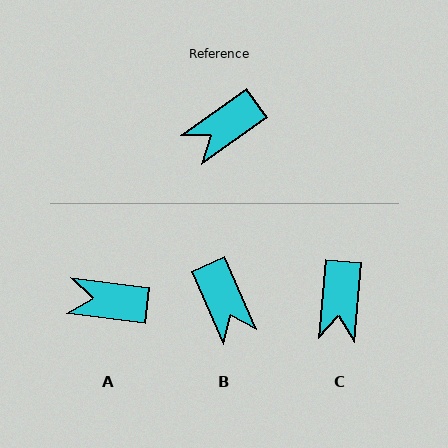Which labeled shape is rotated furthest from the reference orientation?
B, about 78 degrees away.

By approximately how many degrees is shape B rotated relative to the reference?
Approximately 78 degrees counter-clockwise.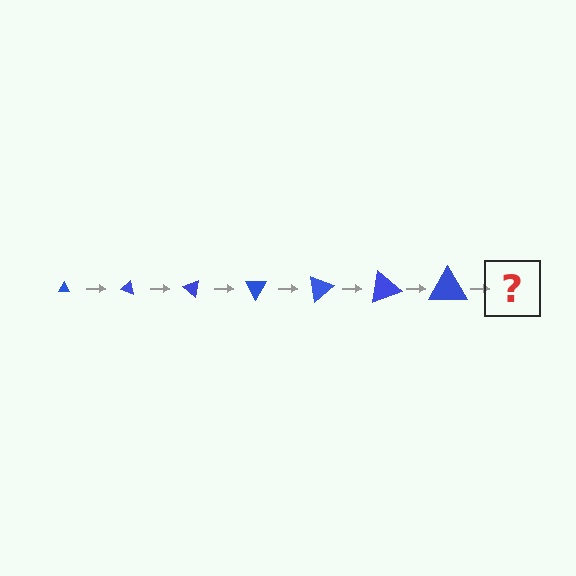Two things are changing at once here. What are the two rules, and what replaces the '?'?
The two rules are that the triangle grows larger each step and it rotates 20 degrees each step. The '?' should be a triangle, larger than the previous one and rotated 140 degrees from the start.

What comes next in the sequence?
The next element should be a triangle, larger than the previous one and rotated 140 degrees from the start.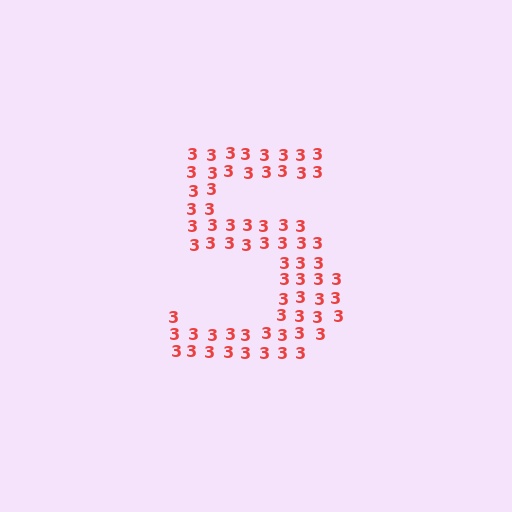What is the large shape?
The large shape is the digit 5.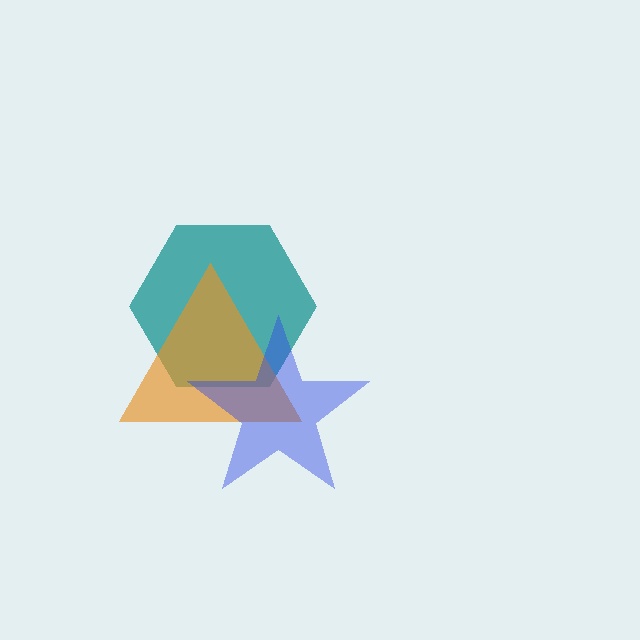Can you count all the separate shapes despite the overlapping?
Yes, there are 3 separate shapes.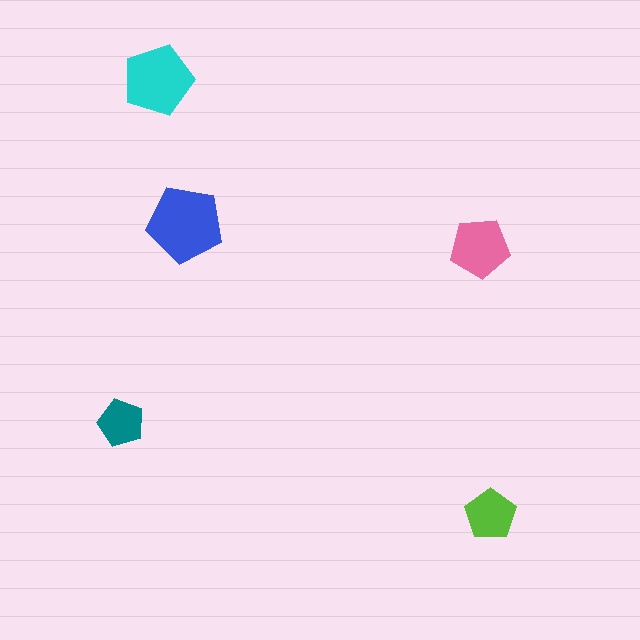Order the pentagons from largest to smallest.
the blue one, the cyan one, the pink one, the lime one, the teal one.